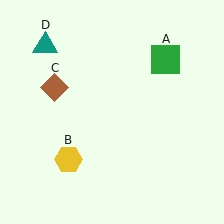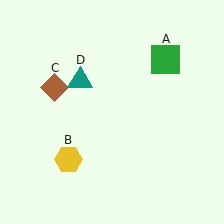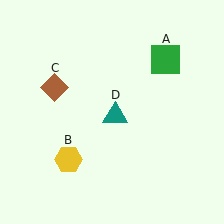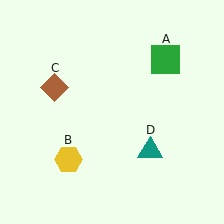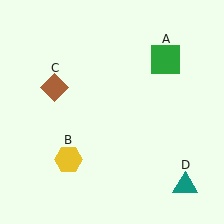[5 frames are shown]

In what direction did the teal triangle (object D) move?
The teal triangle (object D) moved down and to the right.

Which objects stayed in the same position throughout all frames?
Green square (object A) and yellow hexagon (object B) and brown diamond (object C) remained stationary.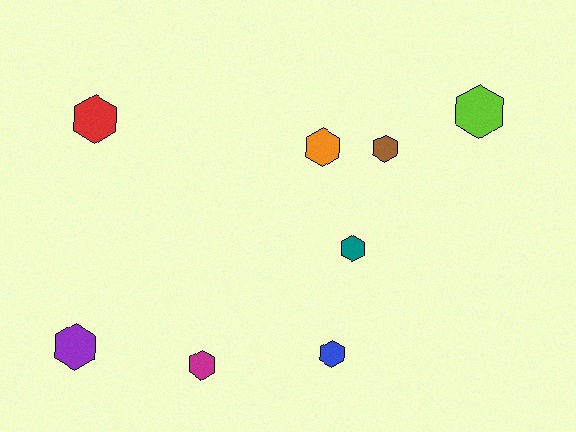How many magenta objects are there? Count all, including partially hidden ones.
There is 1 magenta object.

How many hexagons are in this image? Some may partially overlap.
There are 8 hexagons.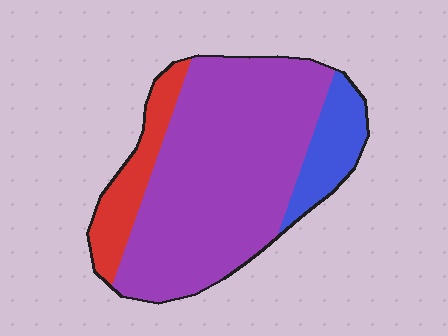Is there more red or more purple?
Purple.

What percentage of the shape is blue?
Blue takes up about one eighth (1/8) of the shape.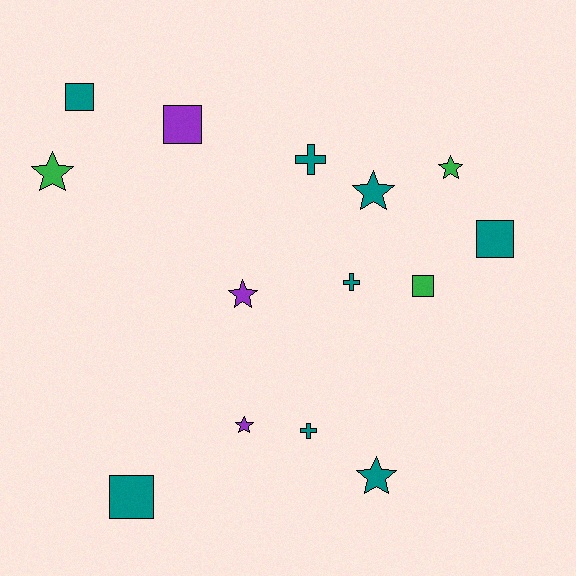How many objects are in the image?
There are 14 objects.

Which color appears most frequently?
Teal, with 8 objects.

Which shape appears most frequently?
Star, with 6 objects.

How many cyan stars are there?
There are no cyan stars.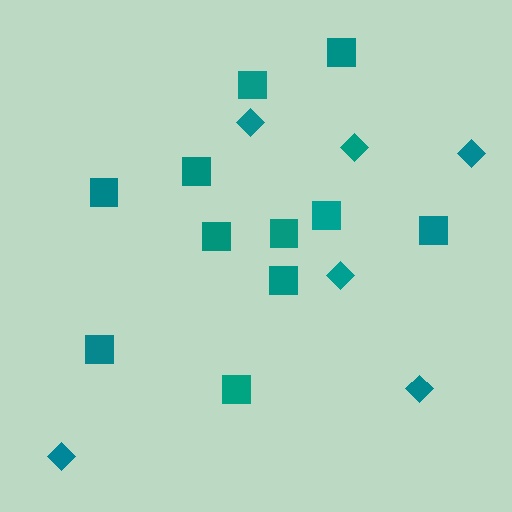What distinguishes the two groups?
There are 2 groups: one group of diamonds (6) and one group of squares (11).